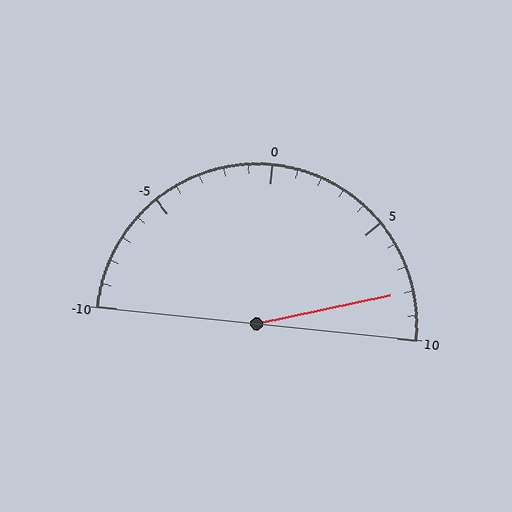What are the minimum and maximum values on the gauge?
The gauge ranges from -10 to 10.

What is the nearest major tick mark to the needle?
The nearest major tick mark is 10.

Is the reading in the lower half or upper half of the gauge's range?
The reading is in the upper half of the range (-10 to 10).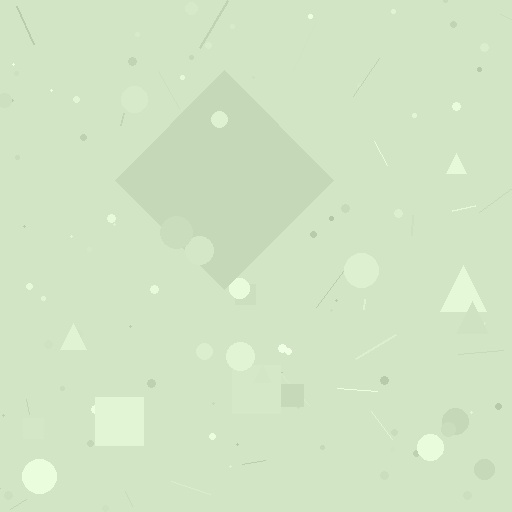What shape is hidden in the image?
A diamond is hidden in the image.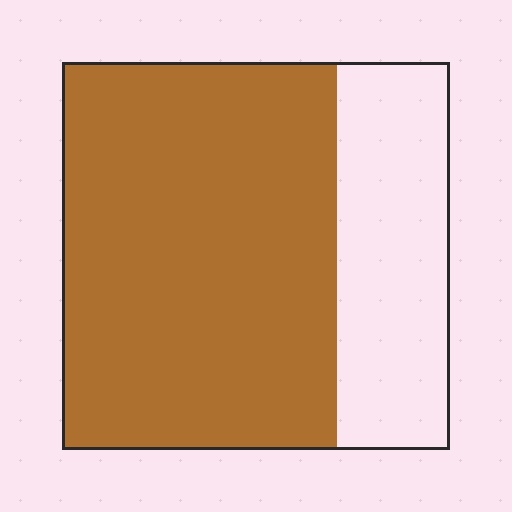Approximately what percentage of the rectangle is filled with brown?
Approximately 70%.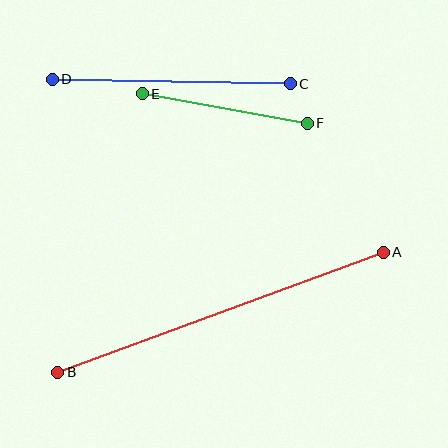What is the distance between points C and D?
The distance is approximately 238 pixels.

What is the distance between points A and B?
The distance is approximately 347 pixels.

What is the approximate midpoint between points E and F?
The midpoint is at approximately (225, 109) pixels.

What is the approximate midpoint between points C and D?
The midpoint is at approximately (171, 82) pixels.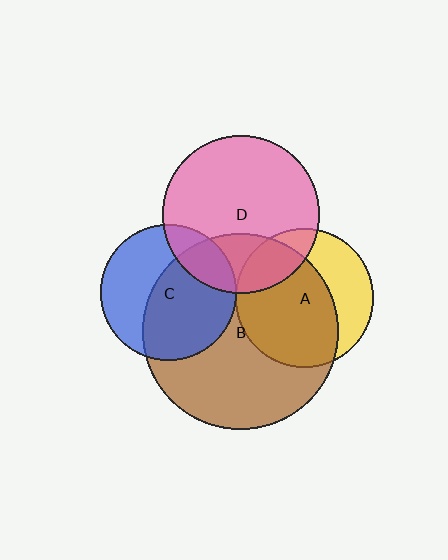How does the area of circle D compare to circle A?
Approximately 1.3 times.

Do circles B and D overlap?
Yes.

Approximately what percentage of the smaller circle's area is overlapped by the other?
Approximately 30%.